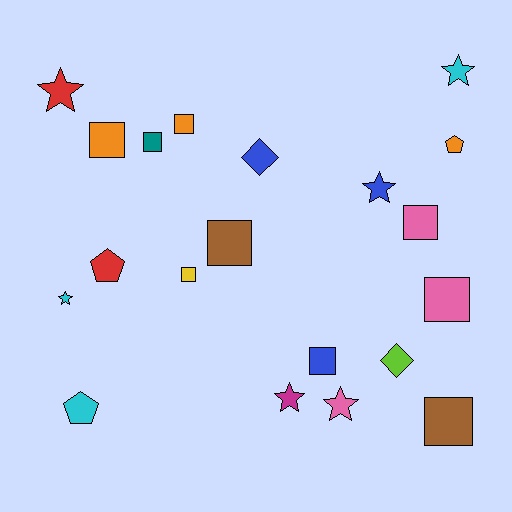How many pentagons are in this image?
There are 3 pentagons.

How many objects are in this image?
There are 20 objects.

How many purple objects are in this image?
There are no purple objects.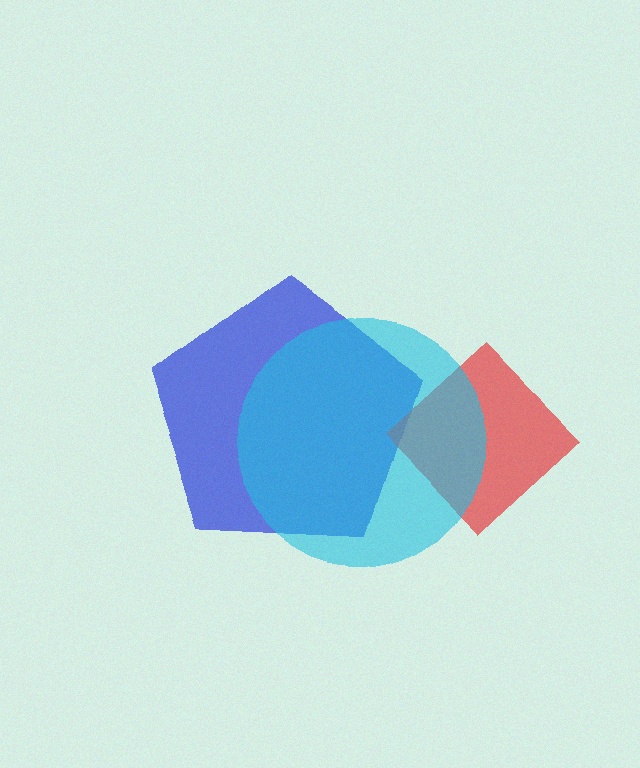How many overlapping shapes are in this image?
There are 3 overlapping shapes in the image.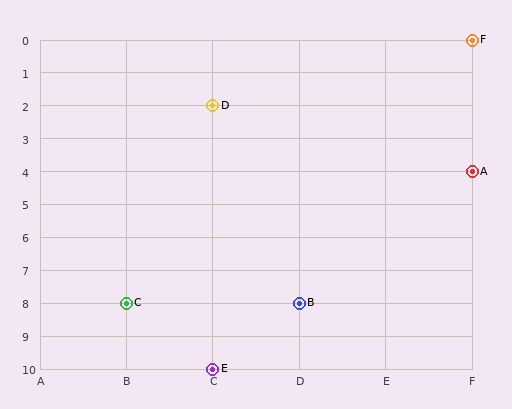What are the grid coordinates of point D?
Point D is at grid coordinates (C, 2).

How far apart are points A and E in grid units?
Points A and E are 3 columns and 6 rows apart (about 6.7 grid units diagonally).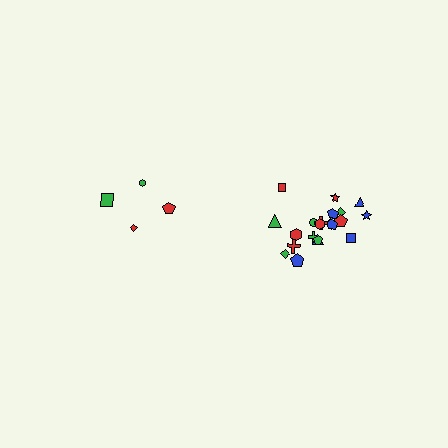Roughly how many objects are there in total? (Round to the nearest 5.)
Roughly 25 objects in total.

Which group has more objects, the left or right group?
The right group.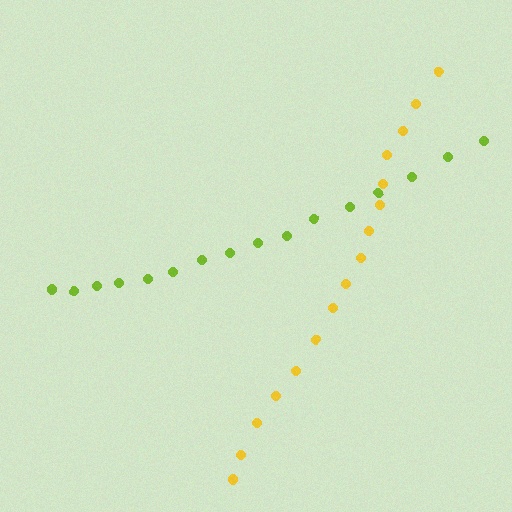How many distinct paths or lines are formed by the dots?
There are 2 distinct paths.